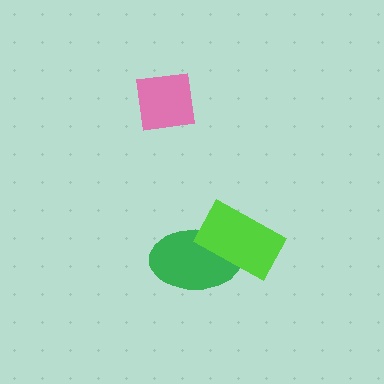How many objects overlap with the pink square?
0 objects overlap with the pink square.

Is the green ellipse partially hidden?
Yes, it is partially covered by another shape.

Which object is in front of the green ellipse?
The lime rectangle is in front of the green ellipse.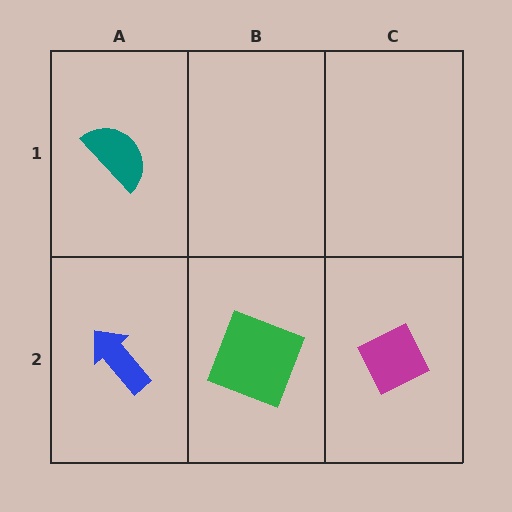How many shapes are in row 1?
1 shape.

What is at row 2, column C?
A magenta diamond.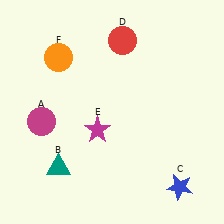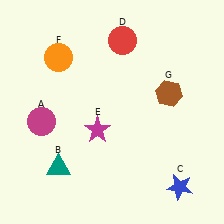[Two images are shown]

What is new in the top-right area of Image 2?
A brown hexagon (G) was added in the top-right area of Image 2.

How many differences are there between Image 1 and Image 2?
There is 1 difference between the two images.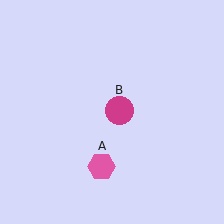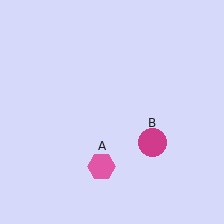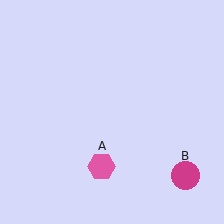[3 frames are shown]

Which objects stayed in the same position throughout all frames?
Pink hexagon (object A) remained stationary.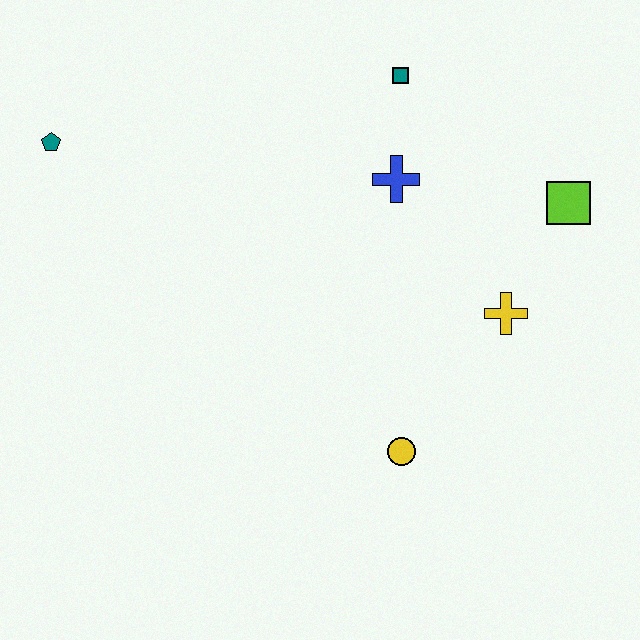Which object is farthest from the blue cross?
The teal pentagon is farthest from the blue cross.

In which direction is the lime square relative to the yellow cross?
The lime square is above the yellow cross.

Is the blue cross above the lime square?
Yes